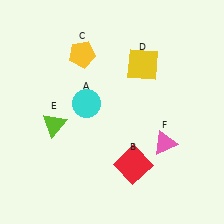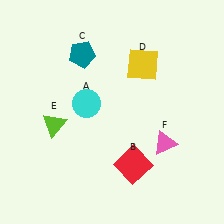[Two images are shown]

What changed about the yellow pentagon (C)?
In Image 1, C is yellow. In Image 2, it changed to teal.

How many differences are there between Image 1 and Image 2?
There is 1 difference between the two images.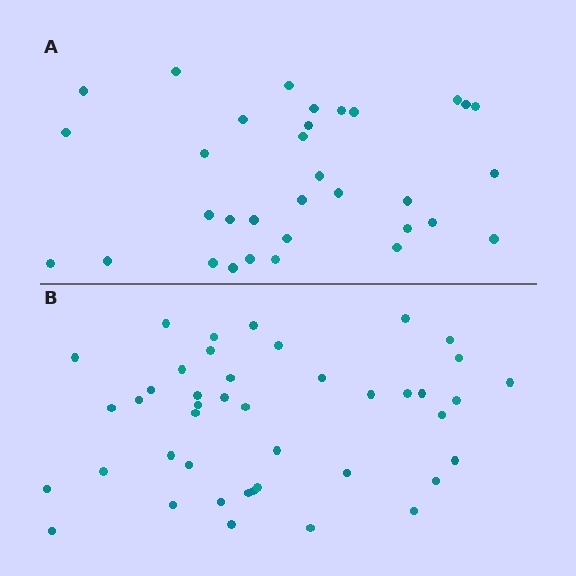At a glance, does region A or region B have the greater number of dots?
Region B (the bottom region) has more dots.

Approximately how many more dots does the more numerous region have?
Region B has roughly 10 or so more dots than region A.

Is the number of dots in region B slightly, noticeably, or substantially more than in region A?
Region B has noticeably more, but not dramatically so. The ratio is roughly 1.3 to 1.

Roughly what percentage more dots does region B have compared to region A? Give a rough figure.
About 30% more.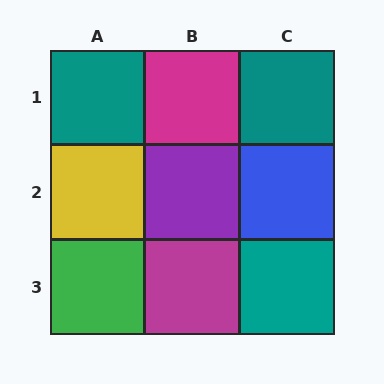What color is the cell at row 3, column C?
Teal.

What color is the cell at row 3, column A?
Green.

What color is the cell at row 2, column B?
Purple.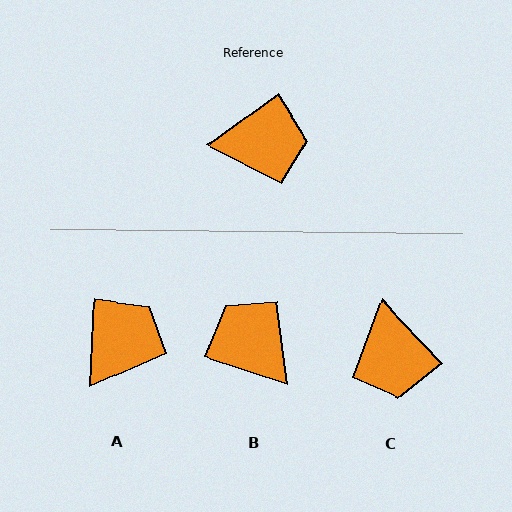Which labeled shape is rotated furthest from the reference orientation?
B, about 125 degrees away.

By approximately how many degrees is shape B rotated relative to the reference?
Approximately 125 degrees counter-clockwise.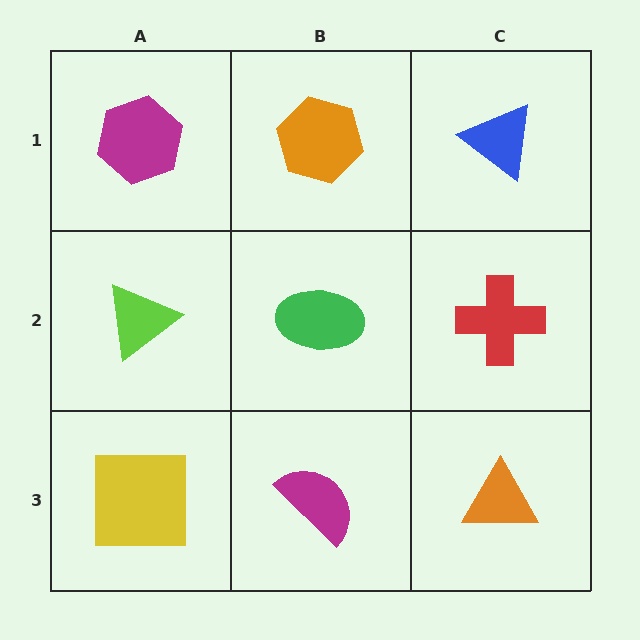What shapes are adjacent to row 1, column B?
A green ellipse (row 2, column B), a magenta hexagon (row 1, column A), a blue triangle (row 1, column C).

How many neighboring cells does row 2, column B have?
4.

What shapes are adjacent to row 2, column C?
A blue triangle (row 1, column C), an orange triangle (row 3, column C), a green ellipse (row 2, column B).